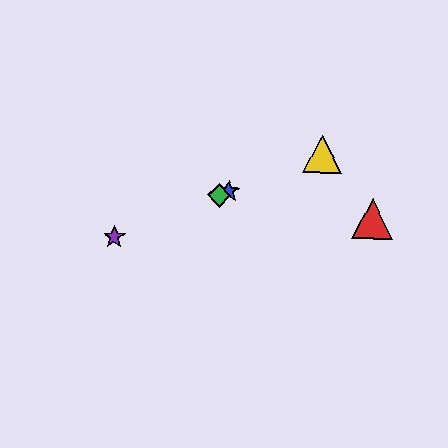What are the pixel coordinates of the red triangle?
The red triangle is at (372, 219).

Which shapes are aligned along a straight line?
The blue star, the green diamond, the yellow triangle, the purple star are aligned along a straight line.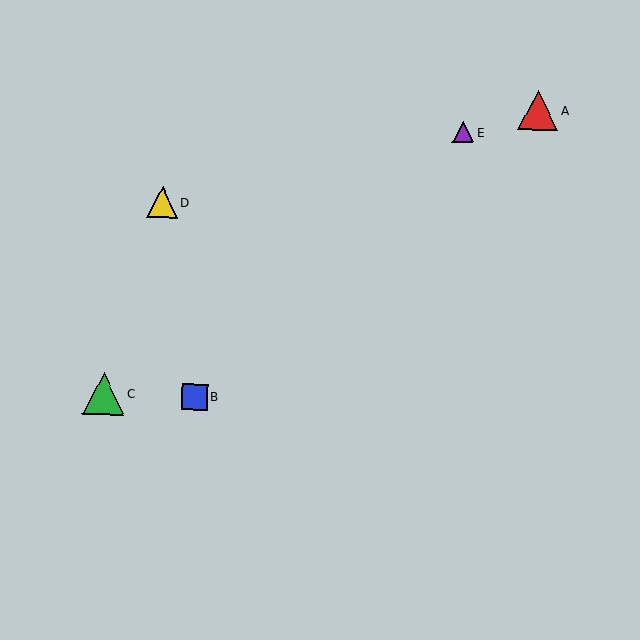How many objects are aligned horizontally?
2 objects (B, C) are aligned horizontally.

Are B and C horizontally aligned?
Yes, both are at y≈397.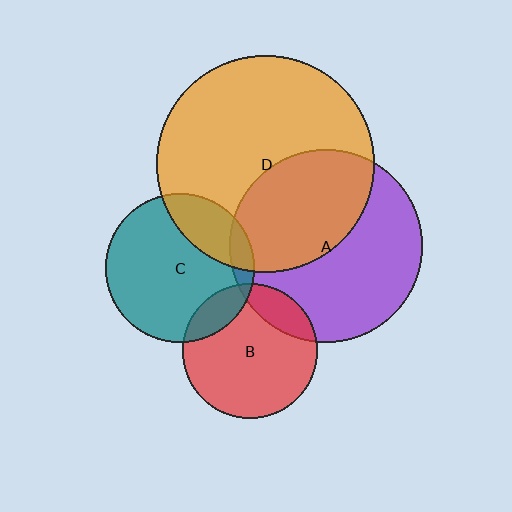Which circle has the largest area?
Circle D (orange).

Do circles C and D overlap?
Yes.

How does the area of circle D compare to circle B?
Approximately 2.6 times.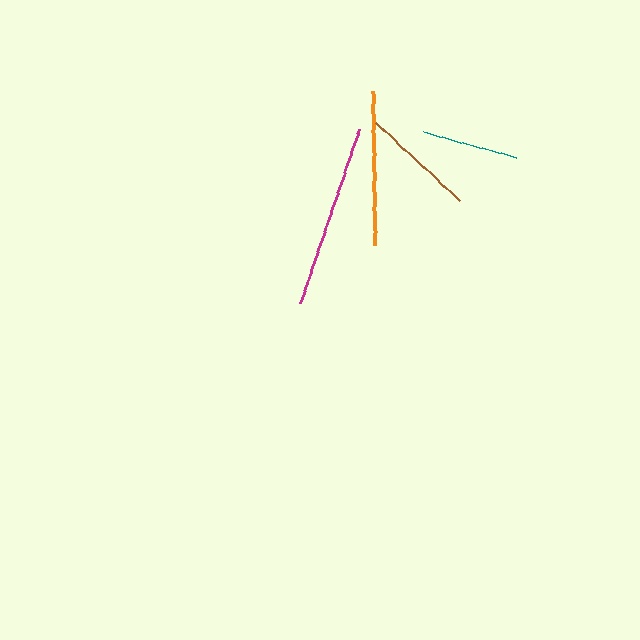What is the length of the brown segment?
The brown segment is approximately 116 pixels long.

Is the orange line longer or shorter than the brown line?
The orange line is longer than the brown line.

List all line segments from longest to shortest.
From longest to shortest: magenta, orange, brown, teal.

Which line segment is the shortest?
The teal line is the shortest at approximately 96 pixels.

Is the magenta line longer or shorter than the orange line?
The magenta line is longer than the orange line.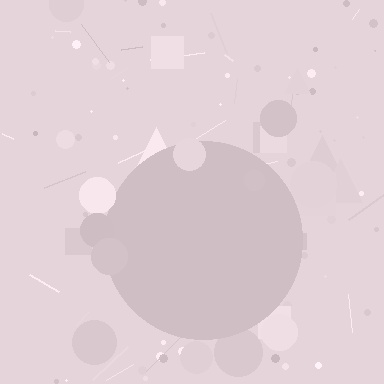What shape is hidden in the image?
A circle is hidden in the image.